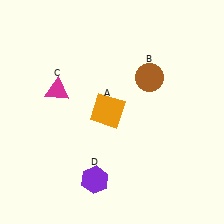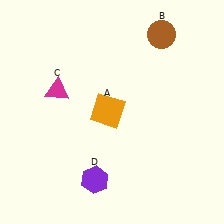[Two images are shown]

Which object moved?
The brown circle (B) moved up.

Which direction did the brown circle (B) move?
The brown circle (B) moved up.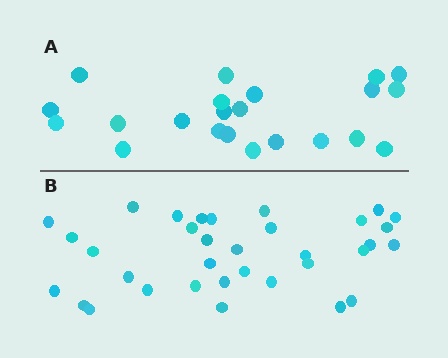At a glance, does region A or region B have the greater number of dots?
Region B (the bottom region) has more dots.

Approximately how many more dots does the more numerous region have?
Region B has roughly 12 or so more dots than region A.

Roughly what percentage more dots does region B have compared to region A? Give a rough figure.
About 55% more.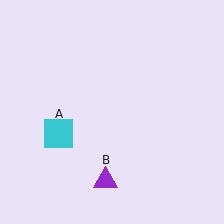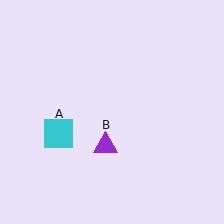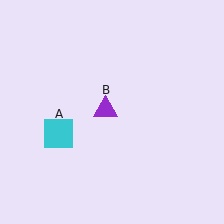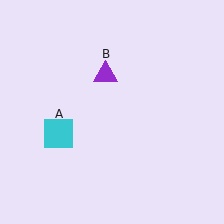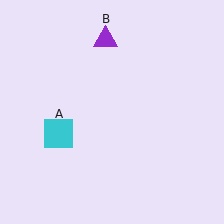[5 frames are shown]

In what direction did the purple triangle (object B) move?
The purple triangle (object B) moved up.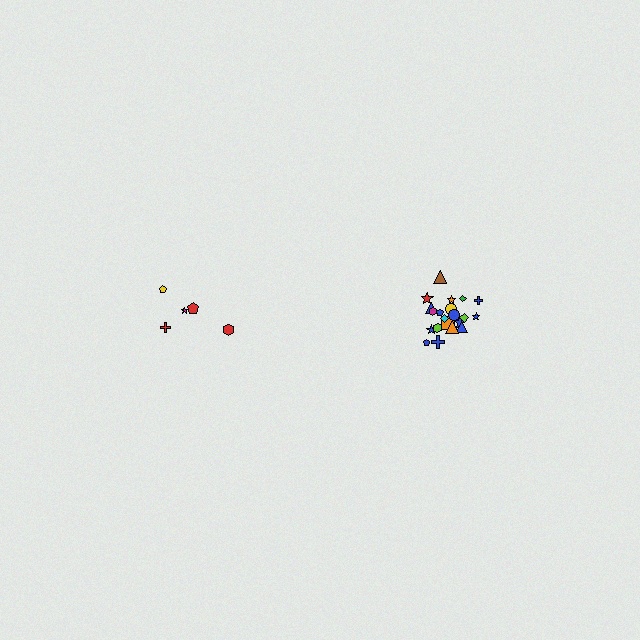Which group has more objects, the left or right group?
The right group.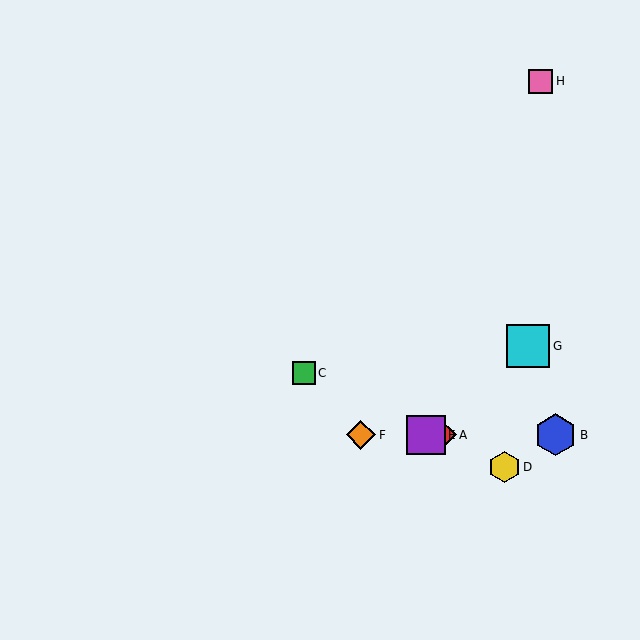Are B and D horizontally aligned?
No, B is at y≈435 and D is at y≈467.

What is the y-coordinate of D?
Object D is at y≈467.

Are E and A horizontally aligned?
Yes, both are at y≈435.